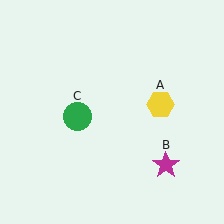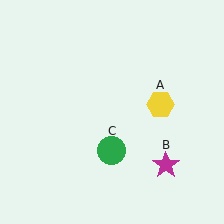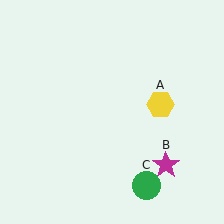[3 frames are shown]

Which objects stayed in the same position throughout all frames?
Yellow hexagon (object A) and magenta star (object B) remained stationary.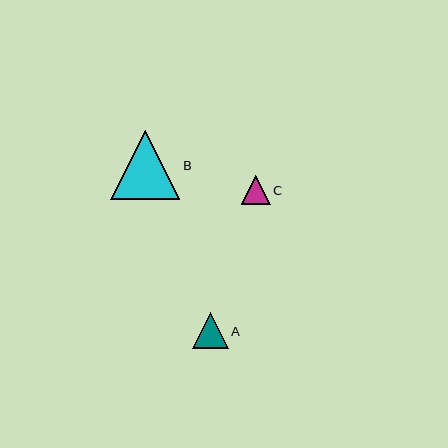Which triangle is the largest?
Triangle B is the largest with a size of approximately 69 pixels.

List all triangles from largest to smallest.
From largest to smallest: B, A, C.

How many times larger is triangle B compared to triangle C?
Triangle B is approximately 2.4 times the size of triangle C.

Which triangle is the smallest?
Triangle C is the smallest with a size of approximately 28 pixels.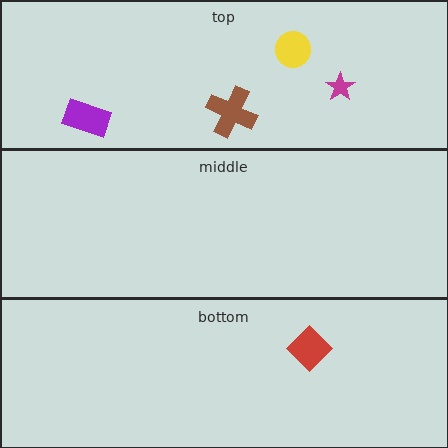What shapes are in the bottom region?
The red diamond.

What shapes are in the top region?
The yellow circle, the purple rectangle, the brown cross, the magenta star.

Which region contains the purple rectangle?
The top region.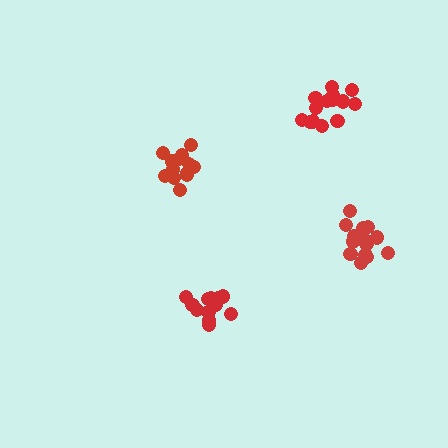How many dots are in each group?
Group 1: 12 dots, Group 2: 14 dots, Group 3: 16 dots, Group 4: 15 dots (57 total).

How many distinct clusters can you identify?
There are 4 distinct clusters.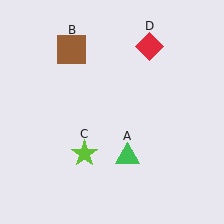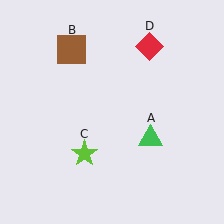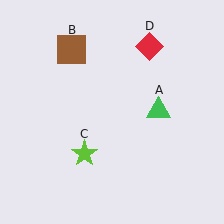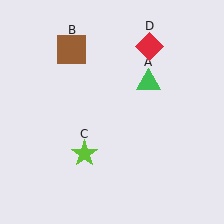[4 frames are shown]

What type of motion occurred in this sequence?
The green triangle (object A) rotated counterclockwise around the center of the scene.